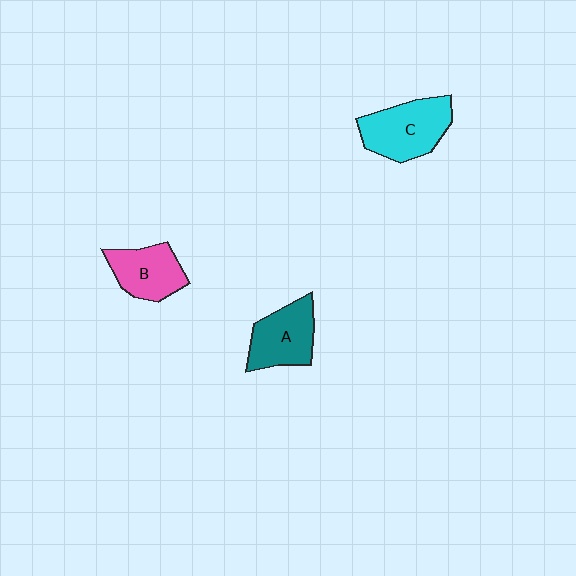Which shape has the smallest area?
Shape B (pink).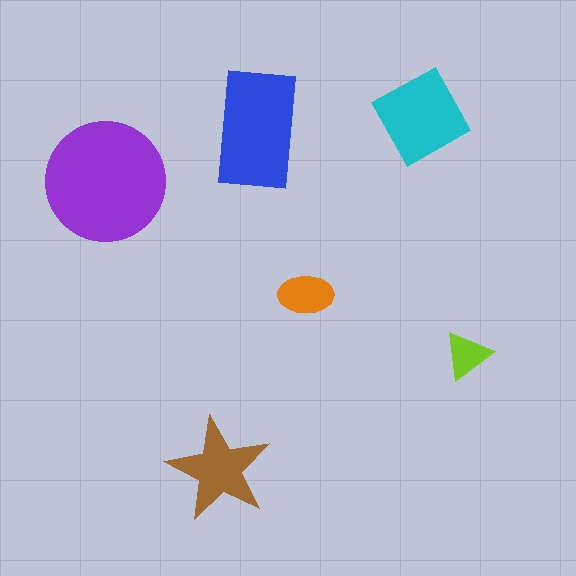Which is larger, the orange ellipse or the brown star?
The brown star.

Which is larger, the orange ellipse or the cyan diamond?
The cyan diamond.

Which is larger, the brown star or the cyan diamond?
The cyan diamond.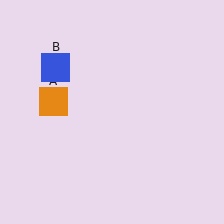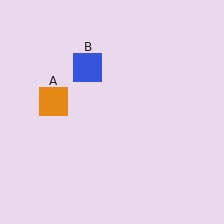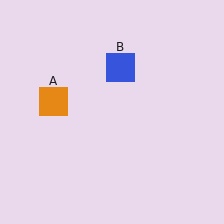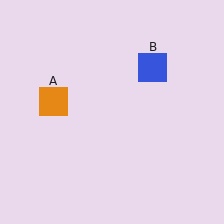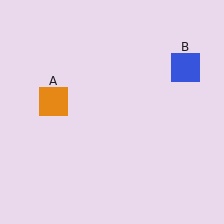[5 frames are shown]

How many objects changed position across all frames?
1 object changed position: blue square (object B).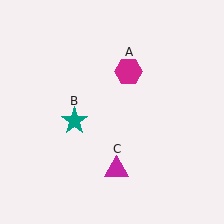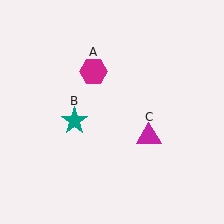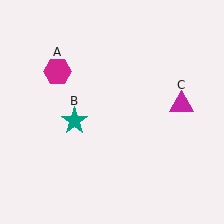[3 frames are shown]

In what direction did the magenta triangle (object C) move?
The magenta triangle (object C) moved up and to the right.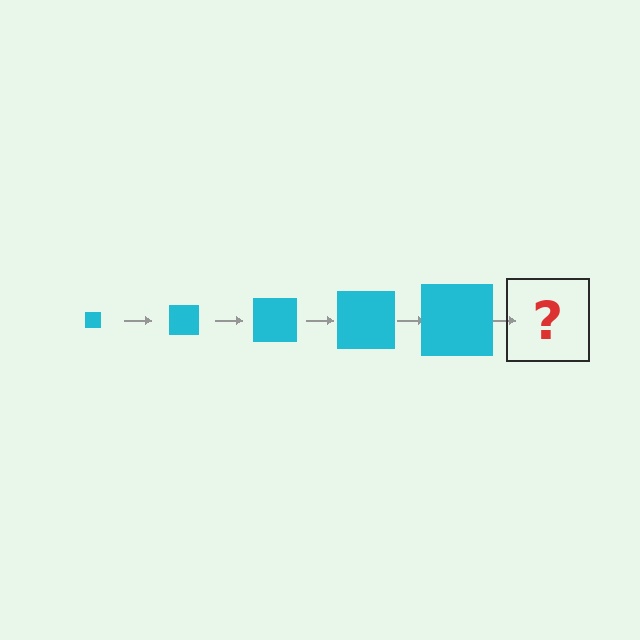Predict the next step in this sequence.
The next step is a cyan square, larger than the previous one.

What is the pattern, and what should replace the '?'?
The pattern is that the square gets progressively larger each step. The '?' should be a cyan square, larger than the previous one.